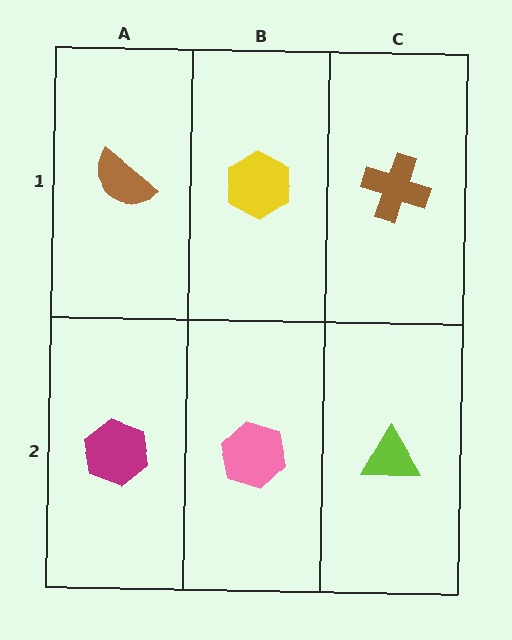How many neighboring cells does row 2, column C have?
2.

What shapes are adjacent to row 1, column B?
A pink hexagon (row 2, column B), a brown semicircle (row 1, column A), a brown cross (row 1, column C).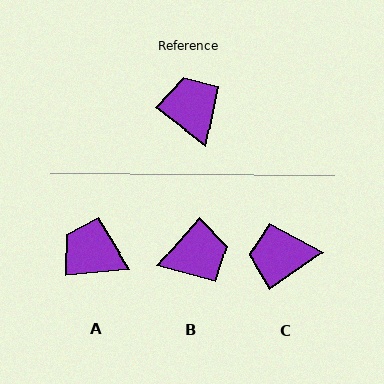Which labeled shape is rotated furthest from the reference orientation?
B, about 93 degrees away.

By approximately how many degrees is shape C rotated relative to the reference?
Approximately 73 degrees counter-clockwise.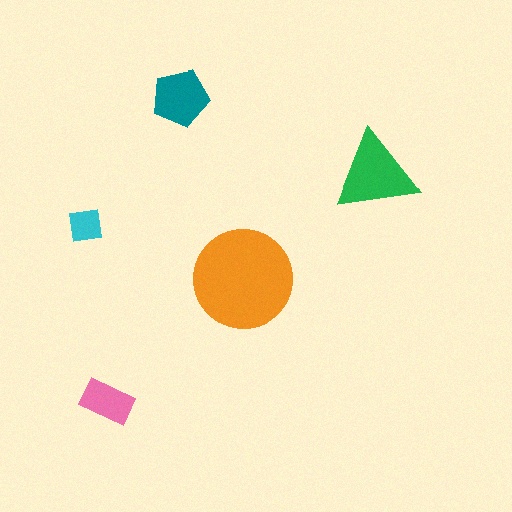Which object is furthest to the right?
The green triangle is rightmost.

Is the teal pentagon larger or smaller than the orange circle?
Smaller.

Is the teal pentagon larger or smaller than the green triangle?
Smaller.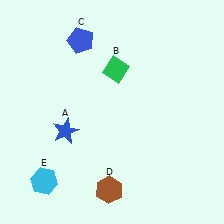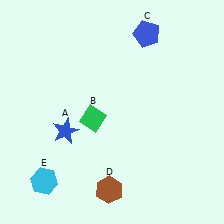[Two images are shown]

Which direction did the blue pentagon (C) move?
The blue pentagon (C) moved right.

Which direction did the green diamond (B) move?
The green diamond (B) moved down.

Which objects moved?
The objects that moved are: the green diamond (B), the blue pentagon (C).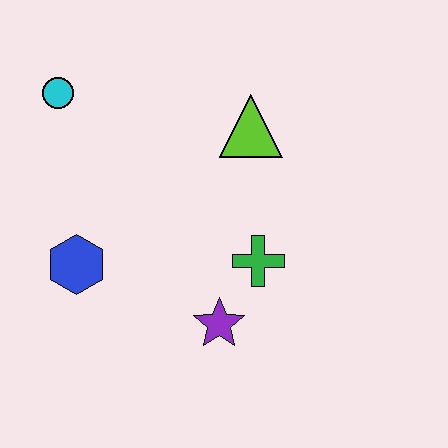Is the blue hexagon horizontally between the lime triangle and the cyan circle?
Yes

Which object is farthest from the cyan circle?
The purple star is farthest from the cyan circle.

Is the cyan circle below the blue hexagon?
No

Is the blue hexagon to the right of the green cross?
No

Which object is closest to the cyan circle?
The blue hexagon is closest to the cyan circle.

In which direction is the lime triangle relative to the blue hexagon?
The lime triangle is to the right of the blue hexagon.